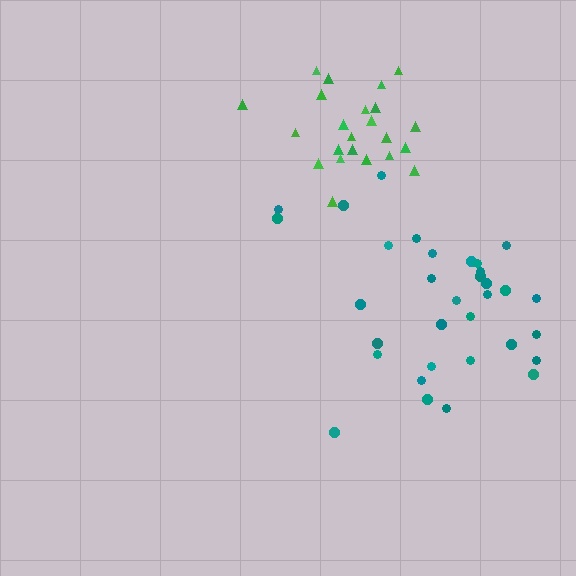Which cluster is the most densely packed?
Green.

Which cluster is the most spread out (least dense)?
Teal.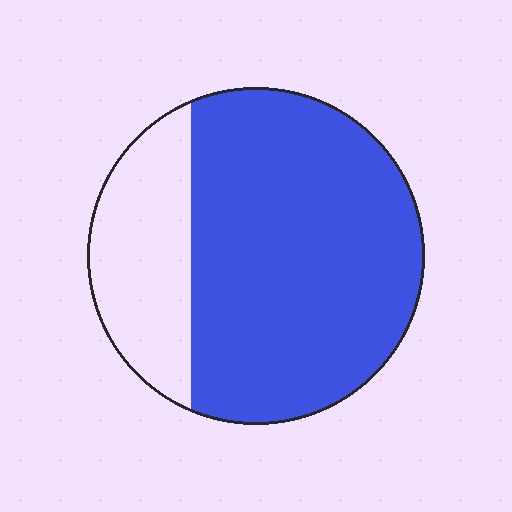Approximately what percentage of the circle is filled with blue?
Approximately 75%.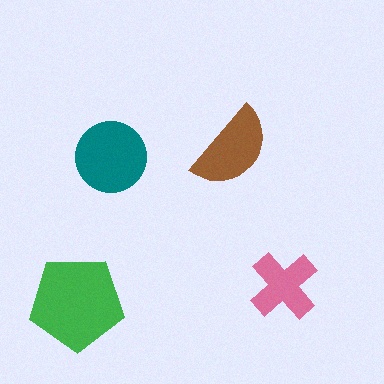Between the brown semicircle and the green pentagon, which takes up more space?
The green pentagon.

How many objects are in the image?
There are 4 objects in the image.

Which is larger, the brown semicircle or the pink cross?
The brown semicircle.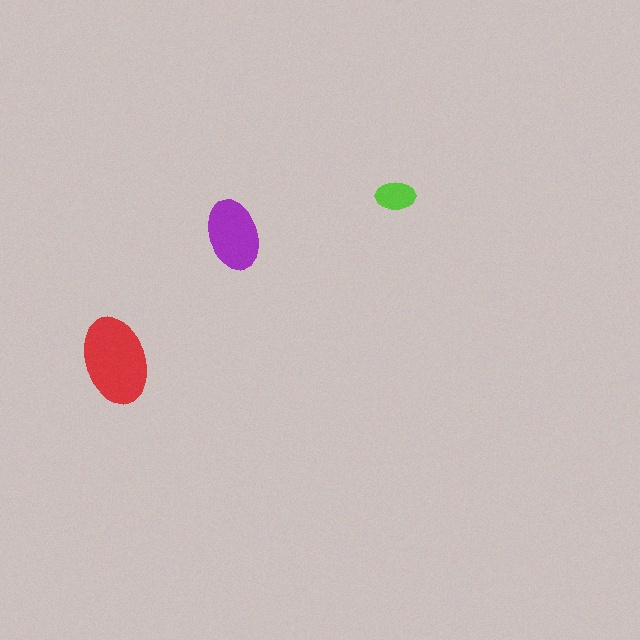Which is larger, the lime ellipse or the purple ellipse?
The purple one.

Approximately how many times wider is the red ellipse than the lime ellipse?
About 2 times wider.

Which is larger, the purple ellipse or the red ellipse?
The red one.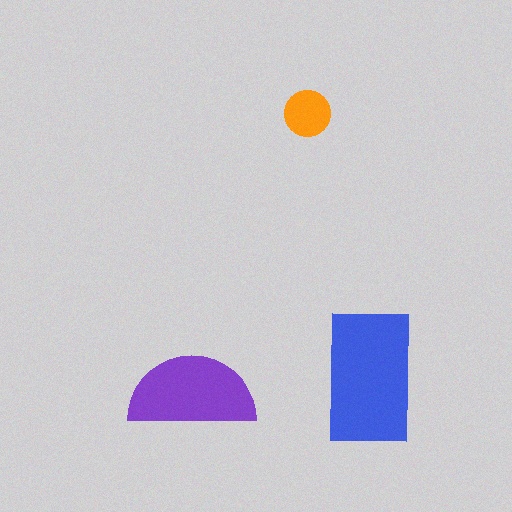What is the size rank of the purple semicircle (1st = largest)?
2nd.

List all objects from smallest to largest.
The orange circle, the purple semicircle, the blue rectangle.